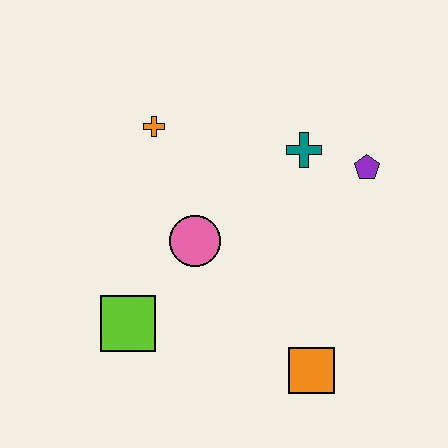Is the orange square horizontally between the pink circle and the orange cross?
No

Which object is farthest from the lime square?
The purple pentagon is farthest from the lime square.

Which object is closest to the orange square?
The pink circle is closest to the orange square.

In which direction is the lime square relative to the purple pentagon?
The lime square is to the left of the purple pentagon.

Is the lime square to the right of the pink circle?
No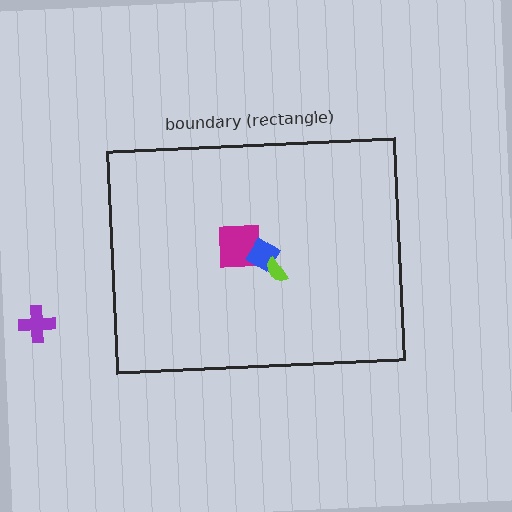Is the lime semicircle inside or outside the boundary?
Inside.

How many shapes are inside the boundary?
3 inside, 1 outside.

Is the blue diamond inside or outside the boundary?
Inside.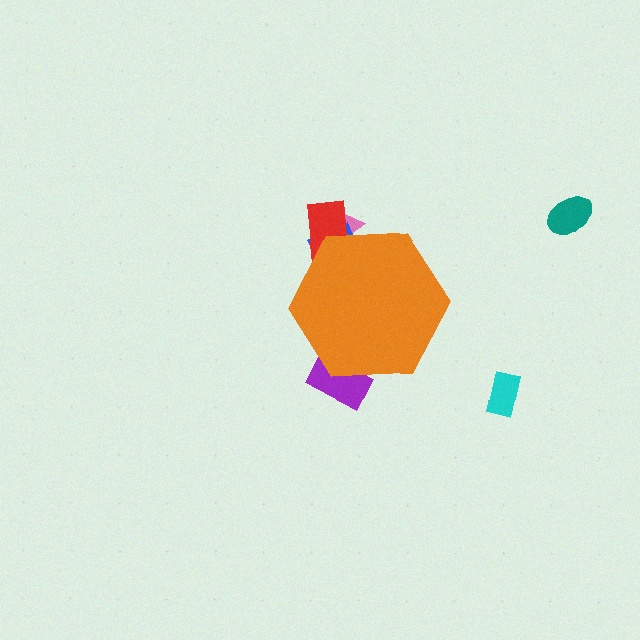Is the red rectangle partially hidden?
Yes, the red rectangle is partially hidden behind the orange hexagon.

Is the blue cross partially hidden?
Yes, the blue cross is partially hidden behind the orange hexagon.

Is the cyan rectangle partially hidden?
No, the cyan rectangle is fully visible.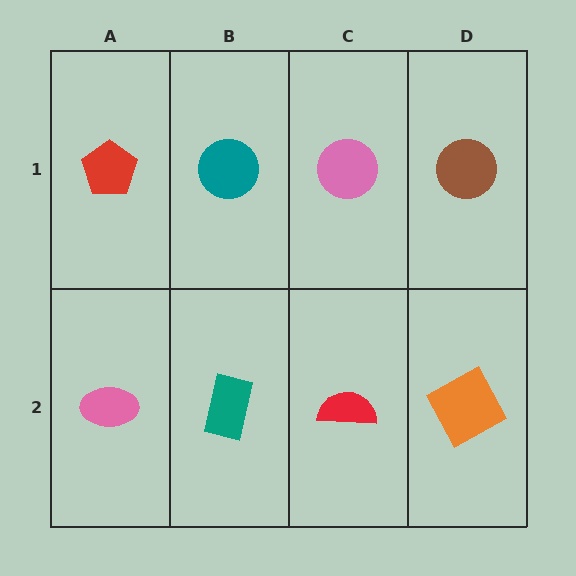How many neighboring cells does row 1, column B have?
3.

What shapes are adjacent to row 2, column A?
A red pentagon (row 1, column A), a teal rectangle (row 2, column B).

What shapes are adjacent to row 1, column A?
A pink ellipse (row 2, column A), a teal circle (row 1, column B).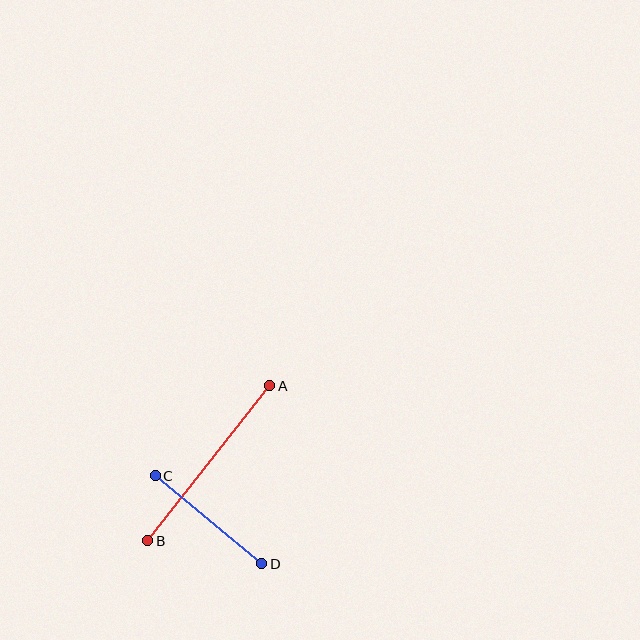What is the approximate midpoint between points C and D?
The midpoint is at approximately (208, 520) pixels.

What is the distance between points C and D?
The distance is approximately 138 pixels.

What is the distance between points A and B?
The distance is approximately 197 pixels.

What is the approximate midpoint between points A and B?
The midpoint is at approximately (209, 463) pixels.